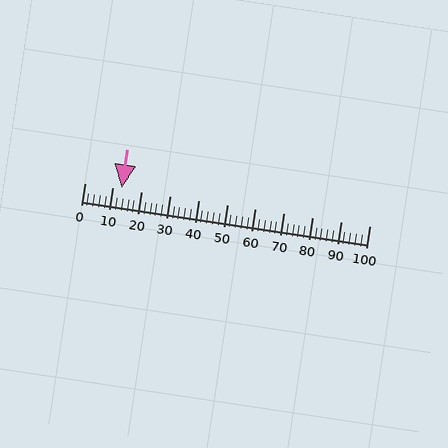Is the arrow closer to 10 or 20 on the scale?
The arrow is closer to 10.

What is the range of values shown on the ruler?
The ruler shows values from 0 to 100.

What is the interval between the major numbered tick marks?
The major tick marks are spaced 10 units apart.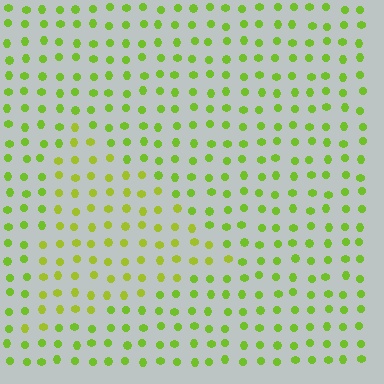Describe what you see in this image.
The image is filled with small lime elements in a uniform arrangement. A triangle-shaped region is visible where the elements are tinted to a slightly different hue, forming a subtle color boundary.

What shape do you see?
I see a triangle.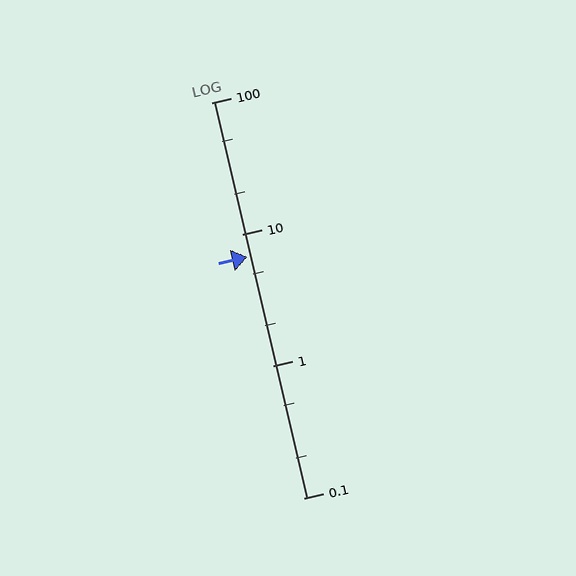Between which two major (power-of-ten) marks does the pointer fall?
The pointer is between 1 and 10.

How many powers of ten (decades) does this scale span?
The scale spans 3 decades, from 0.1 to 100.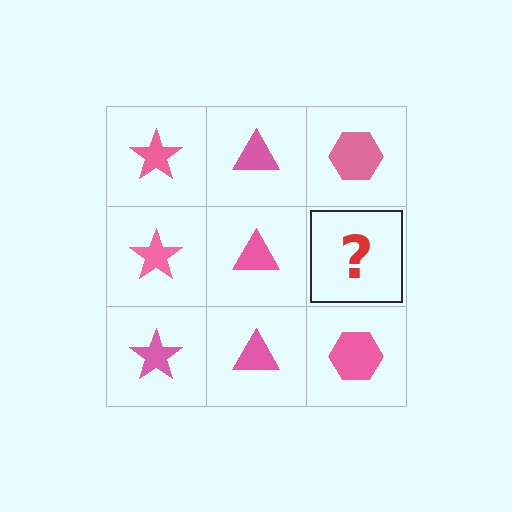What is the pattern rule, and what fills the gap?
The rule is that each column has a consistent shape. The gap should be filled with a pink hexagon.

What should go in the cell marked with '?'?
The missing cell should contain a pink hexagon.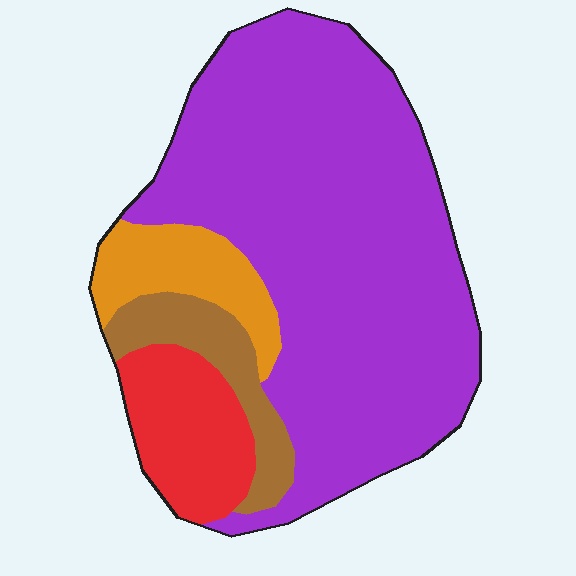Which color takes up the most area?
Purple, at roughly 70%.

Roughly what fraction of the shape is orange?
Orange takes up less than a quarter of the shape.